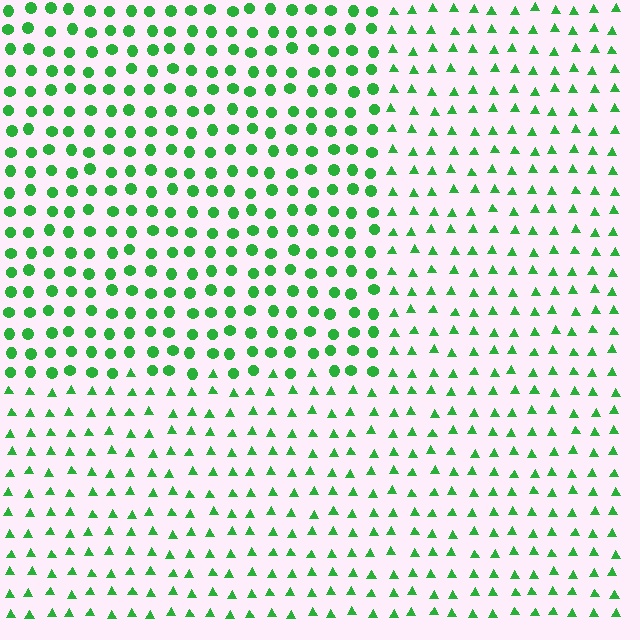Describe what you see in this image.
The image is filled with small green elements arranged in a uniform grid. A rectangle-shaped region contains circles, while the surrounding area contains triangles. The boundary is defined purely by the change in element shape.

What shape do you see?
I see a rectangle.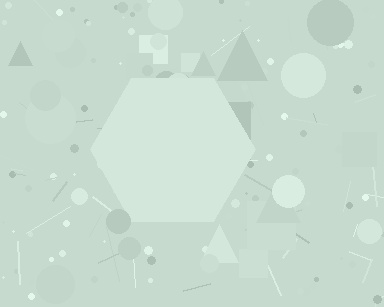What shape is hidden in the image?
A hexagon is hidden in the image.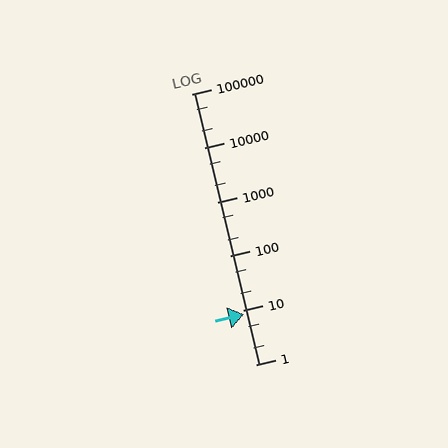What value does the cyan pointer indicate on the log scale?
The pointer indicates approximately 8.3.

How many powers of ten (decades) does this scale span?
The scale spans 5 decades, from 1 to 100000.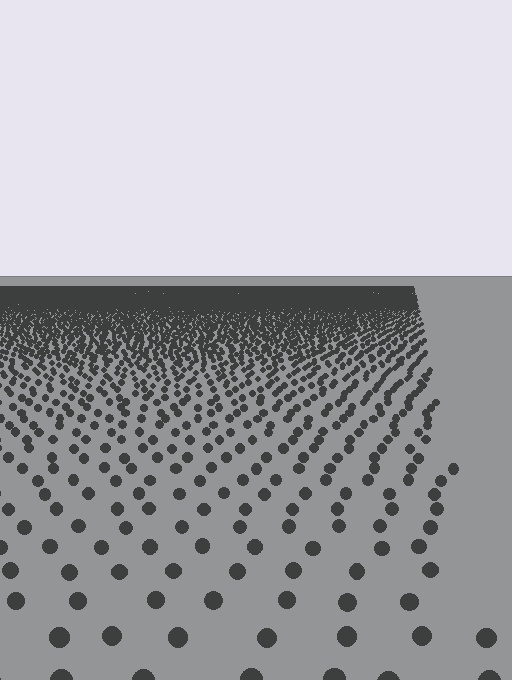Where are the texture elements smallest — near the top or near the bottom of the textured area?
Near the top.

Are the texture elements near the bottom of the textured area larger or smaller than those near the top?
Larger. Near the bottom, elements are closer to the viewer and appear at a bigger on-screen size.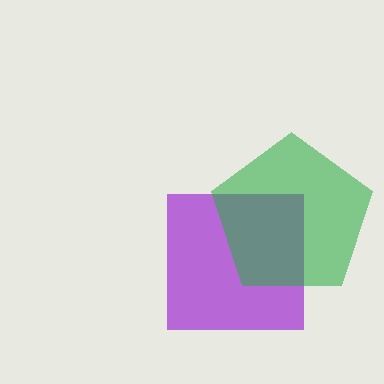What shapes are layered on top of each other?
The layered shapes are: a purple square, a green pentagon.